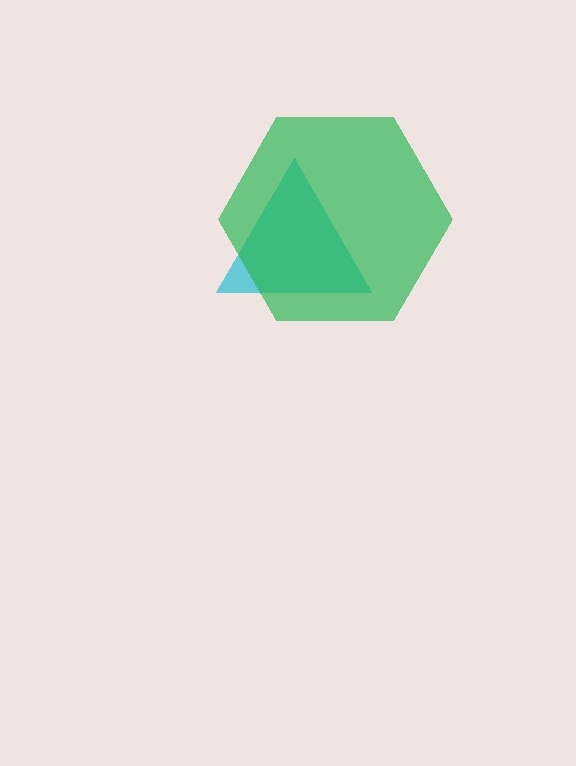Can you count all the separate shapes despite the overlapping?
Yes, there are 2 separate shapes.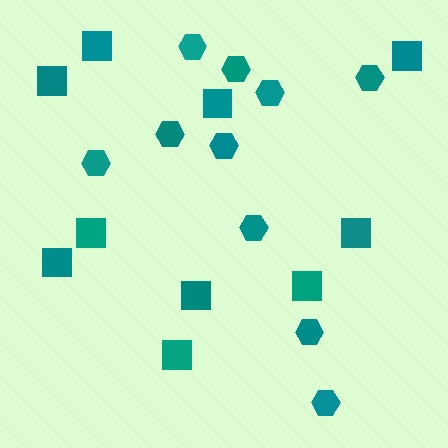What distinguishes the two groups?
There are 2 groups: one group of hexagons (10) and one group of squares (10).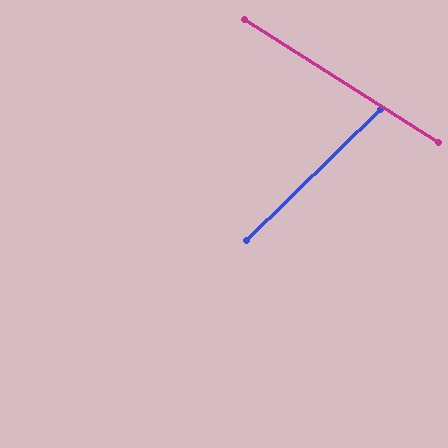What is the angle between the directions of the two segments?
Approximately 77 degrees.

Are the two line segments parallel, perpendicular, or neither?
Neither parallel nor perpendicular — they differ by about 77°.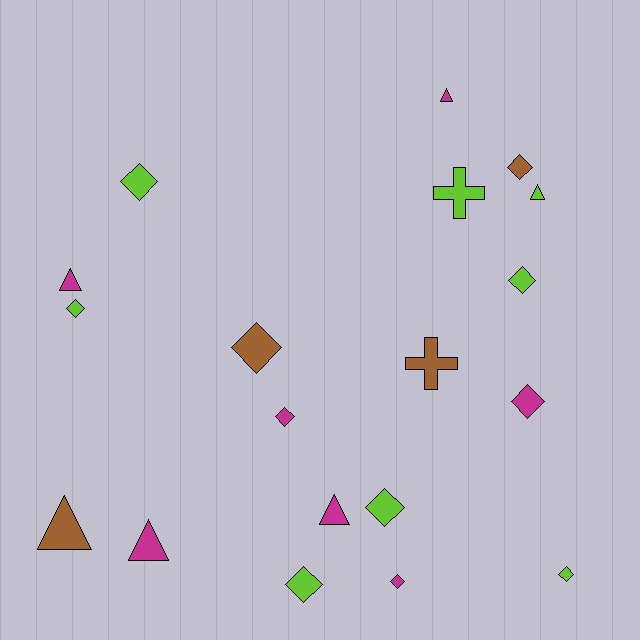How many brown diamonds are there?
There are 2 brown diamonds.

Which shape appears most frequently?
Diamond, with 11 objects.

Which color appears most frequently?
Lime, with 8 objects.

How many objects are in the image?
There are 19 objects.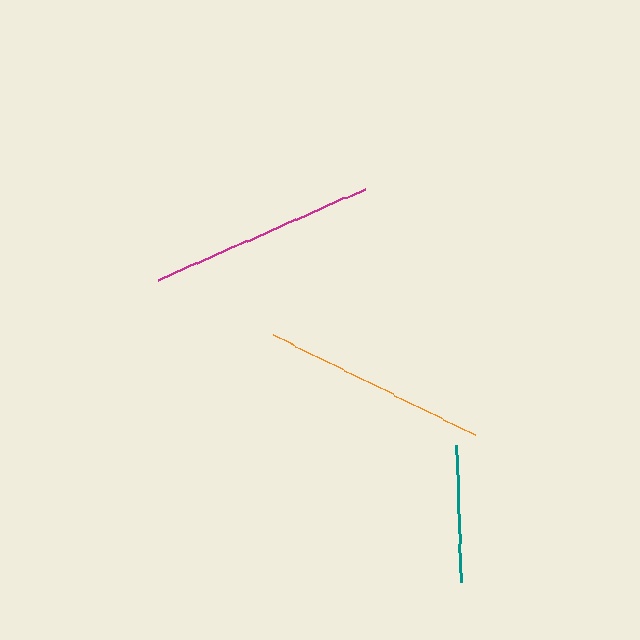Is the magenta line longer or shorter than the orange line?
The magenta line is longer than the orange line.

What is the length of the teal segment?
The teal segment is approximately 137 pixels long.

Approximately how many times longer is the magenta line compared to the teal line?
The magenta line is approximately 1.6 times the length of the teal line.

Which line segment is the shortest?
The teal line is the shortest at approximately 137 pixels.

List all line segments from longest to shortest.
From longest to shortest: magenta, orange, teal.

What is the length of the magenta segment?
The magenta segment is approximately 226 pixels long.